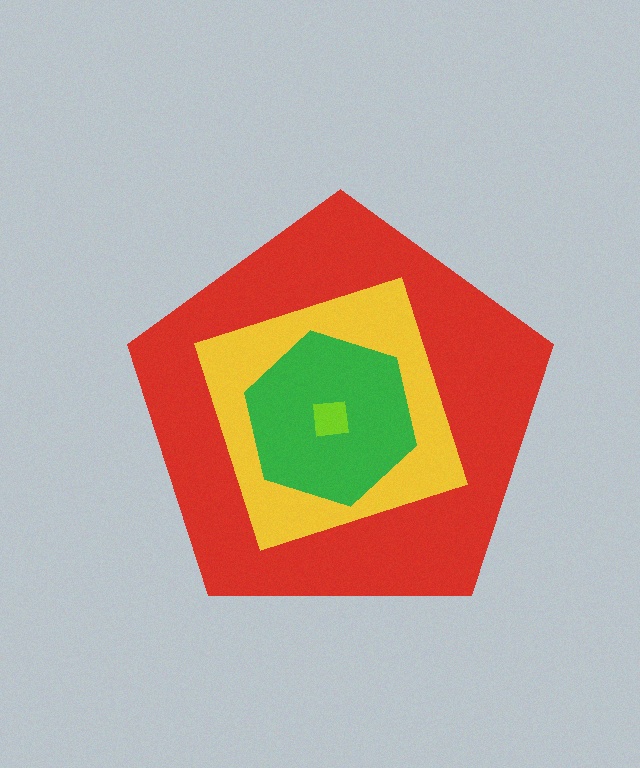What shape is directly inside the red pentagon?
The yellow square.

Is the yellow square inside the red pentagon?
Yes.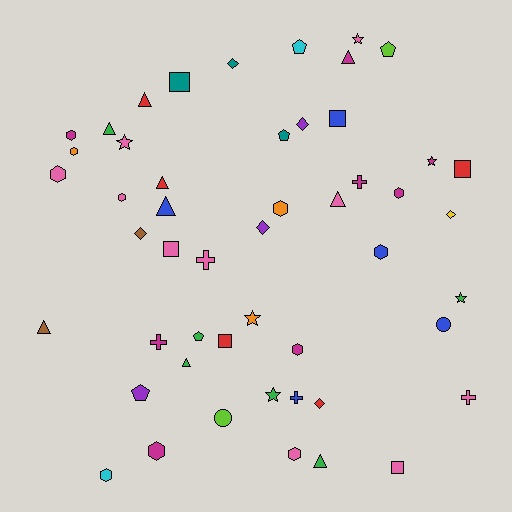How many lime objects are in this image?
There are 2 lime objects.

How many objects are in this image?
There are 50 objects.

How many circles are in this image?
There are 2 circles.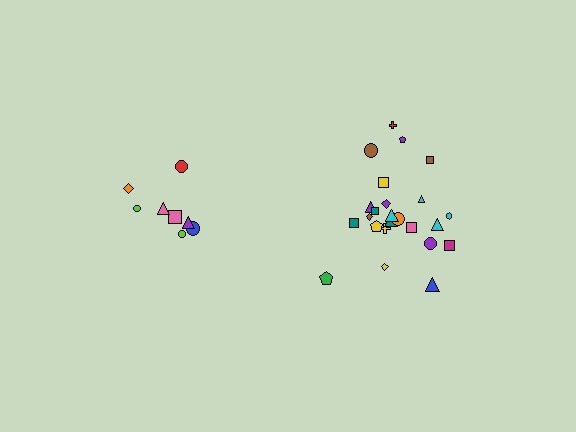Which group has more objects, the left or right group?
The right group.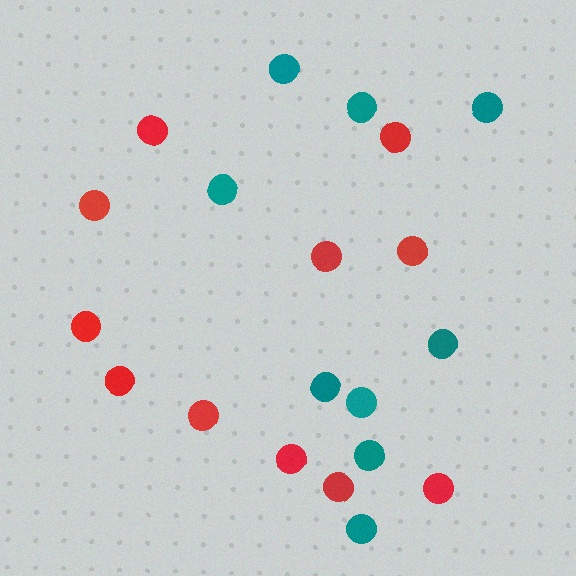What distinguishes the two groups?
There are 2 groups: one group of teal circles (9) and one group of red circles (11).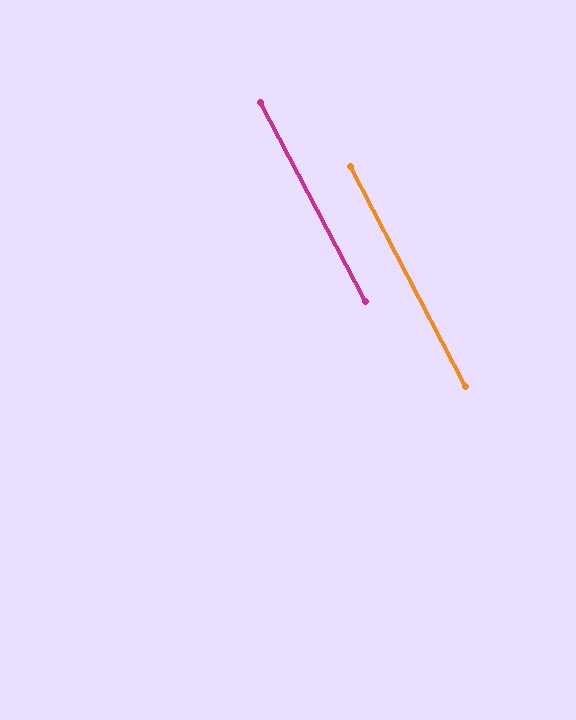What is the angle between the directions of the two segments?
Approximately 0 degrees.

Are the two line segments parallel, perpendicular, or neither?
Parallel — their directions differ by only 0.4°.